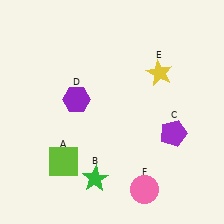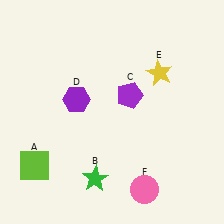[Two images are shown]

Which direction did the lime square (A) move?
The lime square (A) moved left.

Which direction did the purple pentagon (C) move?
The purple pentagon (C) moved left.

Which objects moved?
The objects that moved are: the lime square (A), the purple pentagon (C).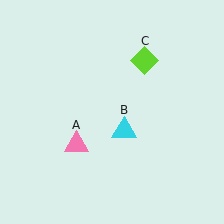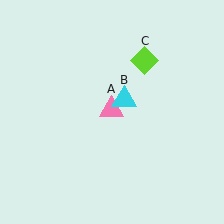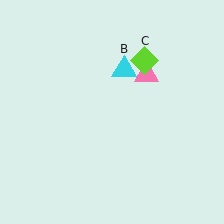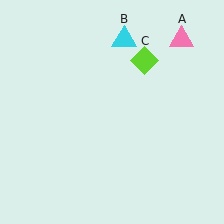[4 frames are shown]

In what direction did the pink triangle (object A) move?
The pink triangle (object A) moved up and to the right.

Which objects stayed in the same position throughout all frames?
Lime diamond (object C) remained stationary.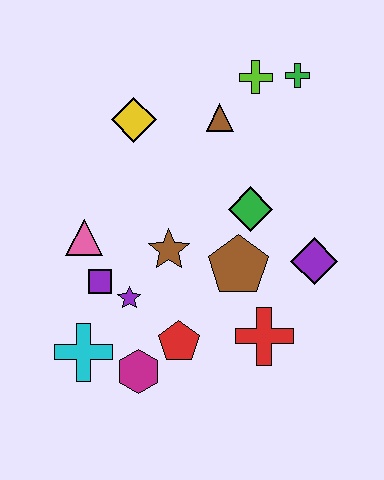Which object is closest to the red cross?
The brown pentagon is closest to the red cross.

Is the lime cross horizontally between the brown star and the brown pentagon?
No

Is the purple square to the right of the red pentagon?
No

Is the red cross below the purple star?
Yes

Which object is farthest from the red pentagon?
The green cross is farthest from the red pentagon.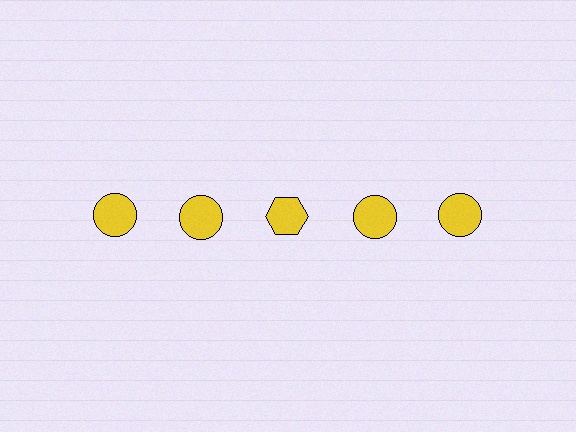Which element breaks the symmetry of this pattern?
The yellow hexagon in the top row, center column breaks the symmetry. All other shapes are yellow circles.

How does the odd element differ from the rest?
It has a different shape: hexagon instead of circle.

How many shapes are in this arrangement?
There are 5 shapes arranged in a grid pattern.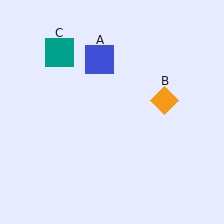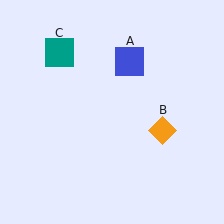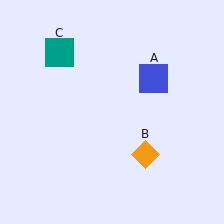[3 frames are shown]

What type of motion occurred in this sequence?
The blue square (object A), orange diamond (object B) rotated clockwise around the center of the scene.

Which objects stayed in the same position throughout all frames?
Teal square (object C) remained stationary.